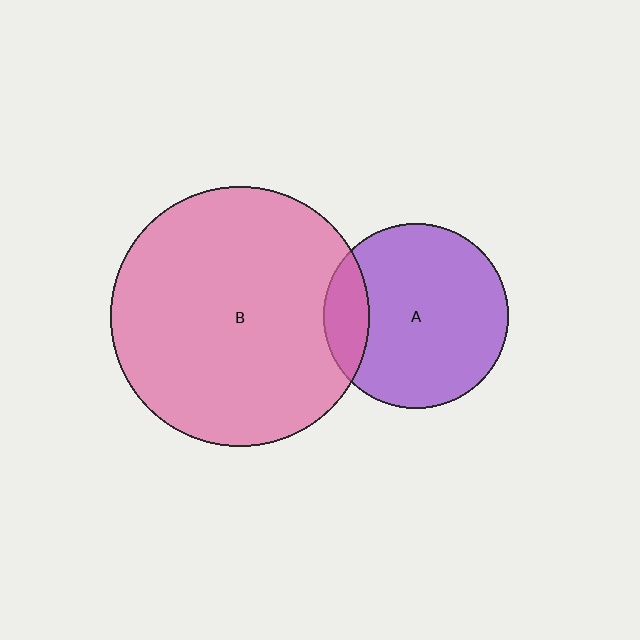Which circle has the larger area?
Circle B (pink).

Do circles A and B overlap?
Yes.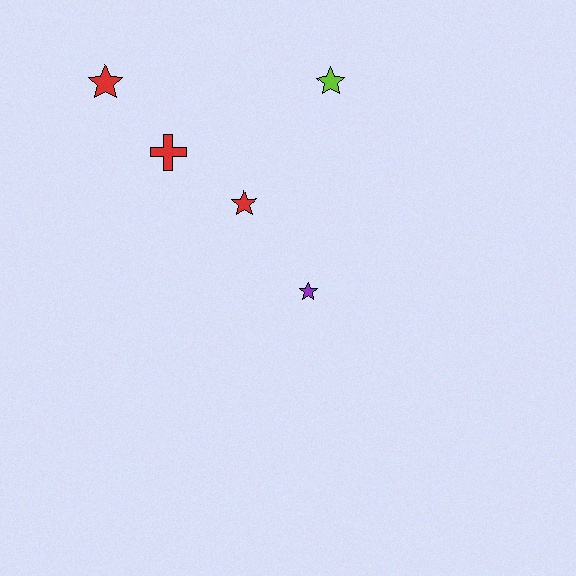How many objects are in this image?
There are 5 objects.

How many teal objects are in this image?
There are no teal objects.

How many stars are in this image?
There are 4 stars.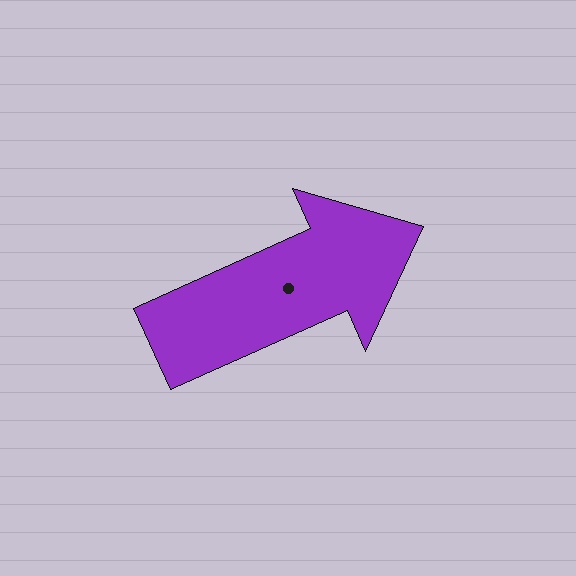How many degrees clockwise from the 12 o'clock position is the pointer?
Approximately 66 degrees.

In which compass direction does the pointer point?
Northeast.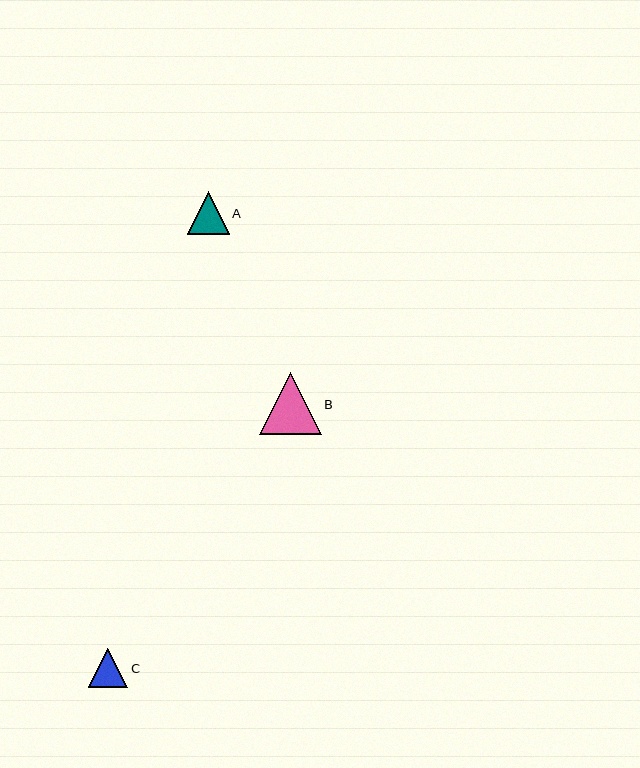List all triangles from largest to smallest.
From largest to smallest: B, A, C.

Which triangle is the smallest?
Triangle C is the smallest with a size of approximately 39 pixels.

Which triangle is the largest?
Triangle B is the largest with a size of approximately 62 pixels.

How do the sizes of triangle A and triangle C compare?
Triangle A and triangle C are approximately the same size.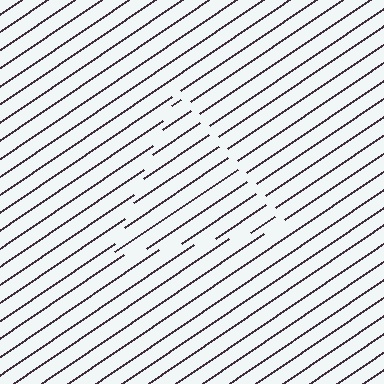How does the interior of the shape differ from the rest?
The interior of the shape contains the same grating, shifted by half a period — the contour is defined by the phase discontinuity where line-ends from the inner and outer gratings abut.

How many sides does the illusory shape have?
3 sides — the line-ends trace a triangle.